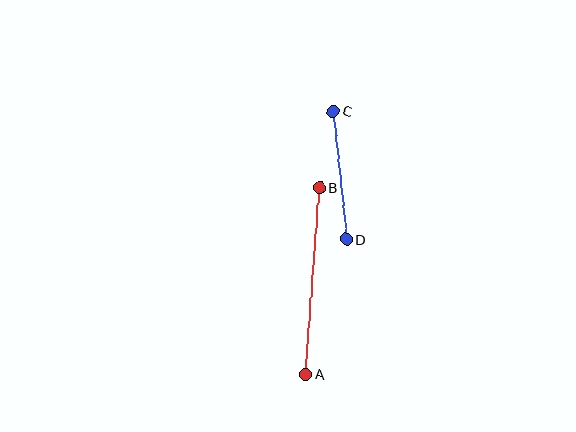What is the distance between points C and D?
The distance is approximately 129 pixels.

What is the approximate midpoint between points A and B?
The midpoint is at approximately (313, 281) pixels.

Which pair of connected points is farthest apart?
Points A and B are farthest apart.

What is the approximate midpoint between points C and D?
The midpoint is at approximately (340, 175) pixels.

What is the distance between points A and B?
The distance is approximately 187 pixels.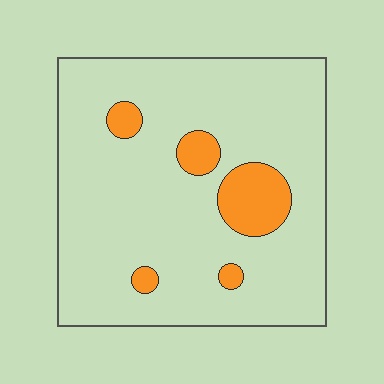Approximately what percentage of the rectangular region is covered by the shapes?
Approximately 10%.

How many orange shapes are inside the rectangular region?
5.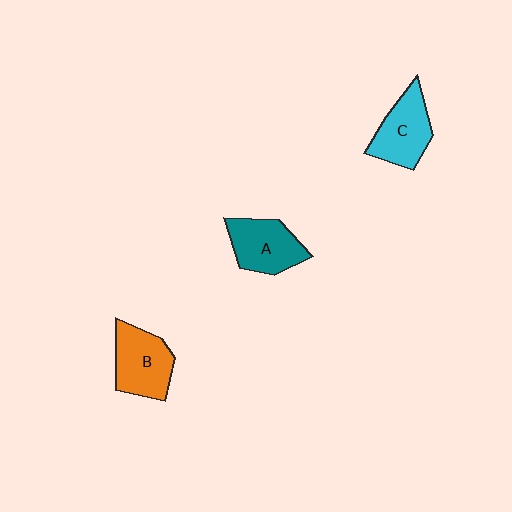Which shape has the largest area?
Shape B (orange).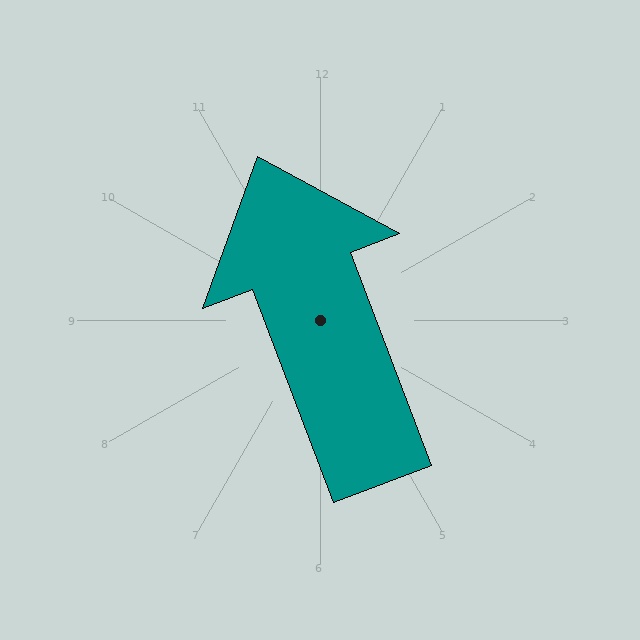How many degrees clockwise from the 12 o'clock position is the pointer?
Approximately 339 degrees.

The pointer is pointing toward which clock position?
Roughly 11 o'clock.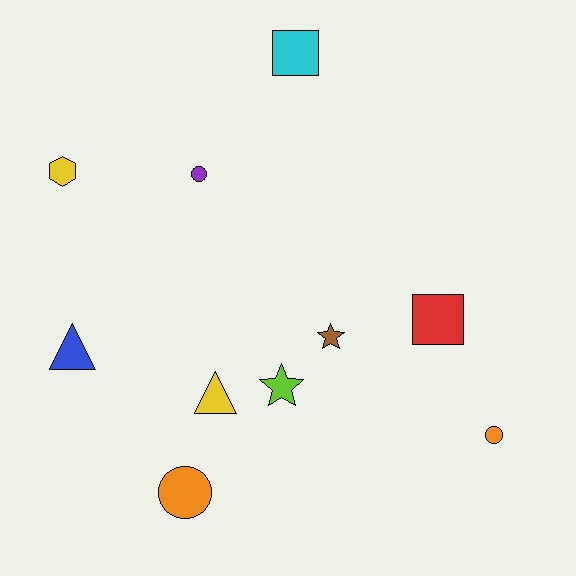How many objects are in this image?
There are 10 objects.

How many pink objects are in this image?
There are no pink objects.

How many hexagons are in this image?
There is 1 hexagon.